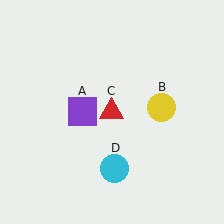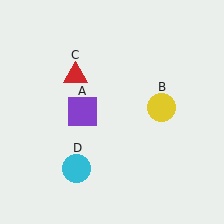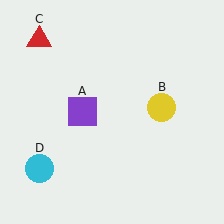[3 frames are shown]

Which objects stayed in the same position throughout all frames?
Purple square (object A) and yellow circle (object B) remained stationary.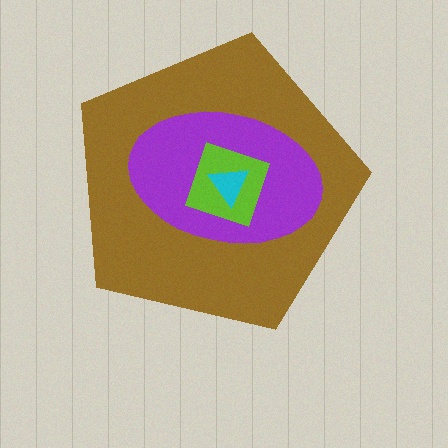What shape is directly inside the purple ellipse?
The lime diamond.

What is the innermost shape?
The cyan triangle.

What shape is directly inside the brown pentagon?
The purple ellipse.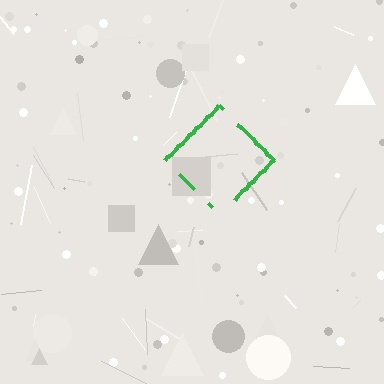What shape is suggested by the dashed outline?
The dashed outline suggests a diamond.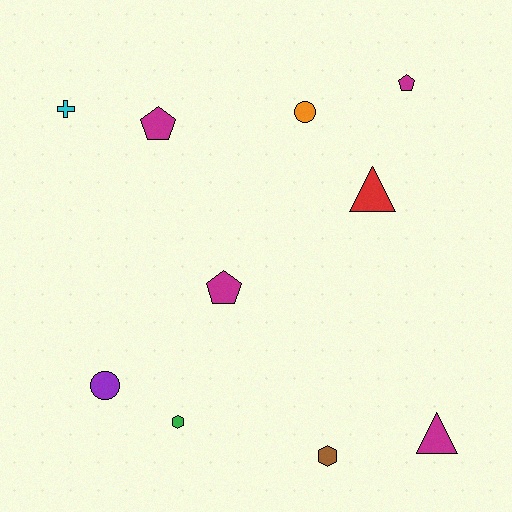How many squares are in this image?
There are no squares.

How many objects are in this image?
There are 10 objects.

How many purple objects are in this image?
There is 1 purple object.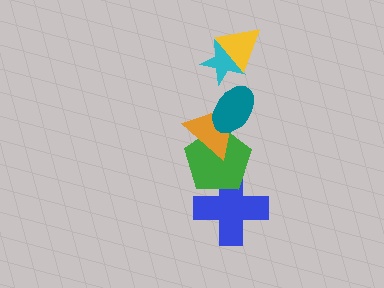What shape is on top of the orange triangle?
The teal ellipse is on top of the orange triangle.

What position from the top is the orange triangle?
The orange triangle is 4th from the top.